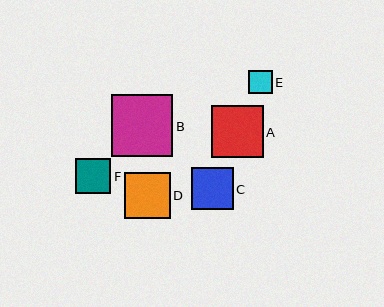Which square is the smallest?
Square E is the smallest with a size of approximately 23 pixels.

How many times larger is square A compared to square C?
Square A is approximately 1.2 times the size of square C.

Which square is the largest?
Square B is the largest with a size of approximately 62 pixels.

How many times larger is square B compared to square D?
Square B is approximately 1.3 times the size of square D.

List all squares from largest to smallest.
From largest to smallest: B, A, D, C, F, E.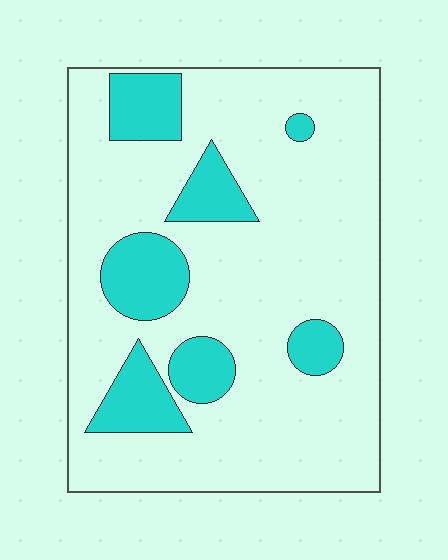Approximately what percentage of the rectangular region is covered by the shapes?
Approximately 20%.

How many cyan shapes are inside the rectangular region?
7.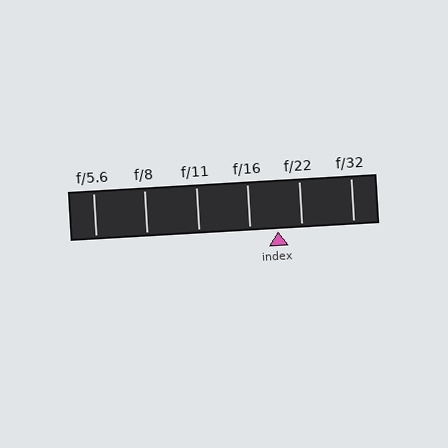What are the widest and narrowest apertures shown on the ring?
The widest aperture shown is f/5.6 and the narrowest is f/32.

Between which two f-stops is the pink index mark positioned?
The index mark is between f/16 and f/22.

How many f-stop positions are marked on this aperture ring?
There are 6 f-stop positions marked.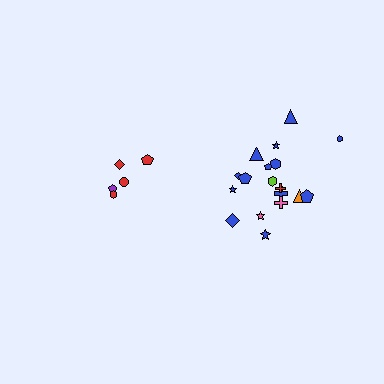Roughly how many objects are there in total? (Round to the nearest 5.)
Roughly 25 objects in total.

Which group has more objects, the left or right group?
The right group.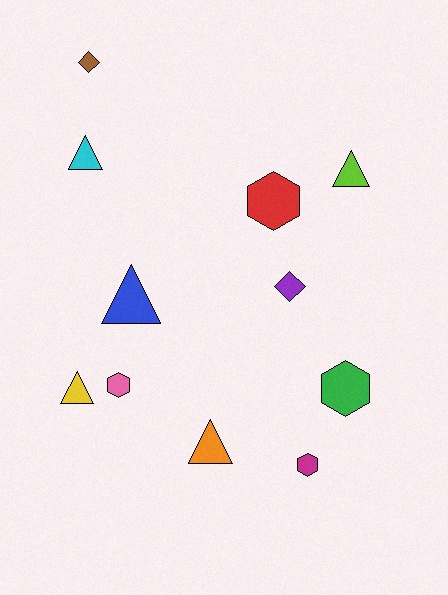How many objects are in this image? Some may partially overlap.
There are 11 objects.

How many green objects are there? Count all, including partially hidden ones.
There is 1 green object.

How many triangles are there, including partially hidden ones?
There are 5 triangles.